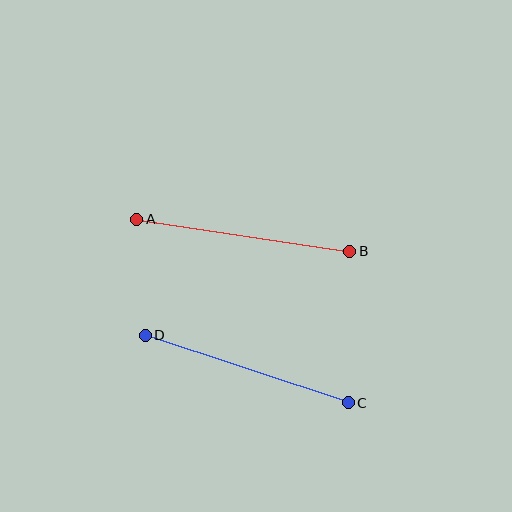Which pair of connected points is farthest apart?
Points A and B are farthest apart.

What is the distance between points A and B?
The distance is approximately 215 pixels.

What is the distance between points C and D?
The distance is approximately 214 pixels.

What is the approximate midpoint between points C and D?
The midpoint is at approximately (247, 369) pixels.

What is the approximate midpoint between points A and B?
The midpoint is at approximately (243, 235) pixels.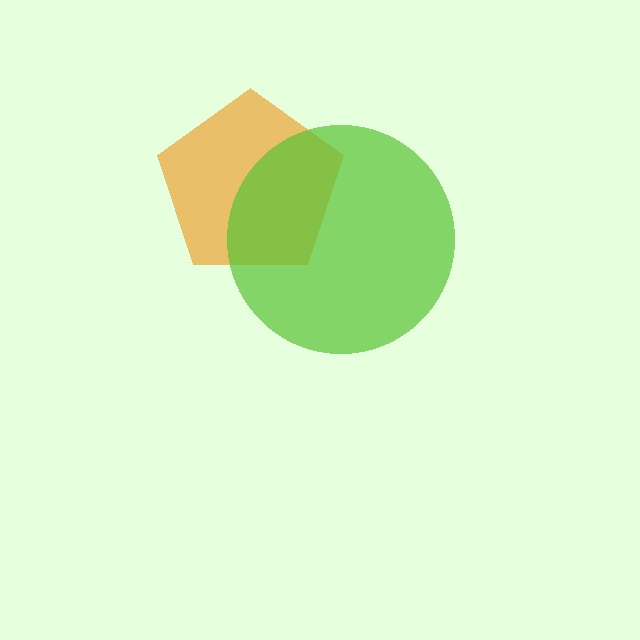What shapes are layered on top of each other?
The layered shapes are: an orange pentagon, a lime circle.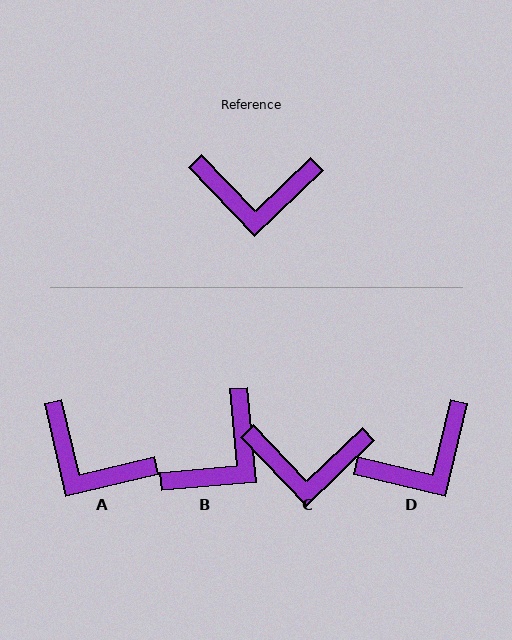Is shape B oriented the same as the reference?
No, it is off by about 51 degrees.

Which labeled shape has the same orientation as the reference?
C.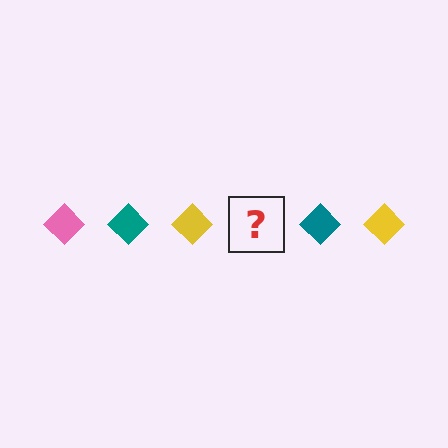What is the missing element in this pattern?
The missing element is a pink diamond.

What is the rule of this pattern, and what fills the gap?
The rule is that the pattern cycles through pink, teal, yellow diamonds. The gap should be filled with a pink diamond.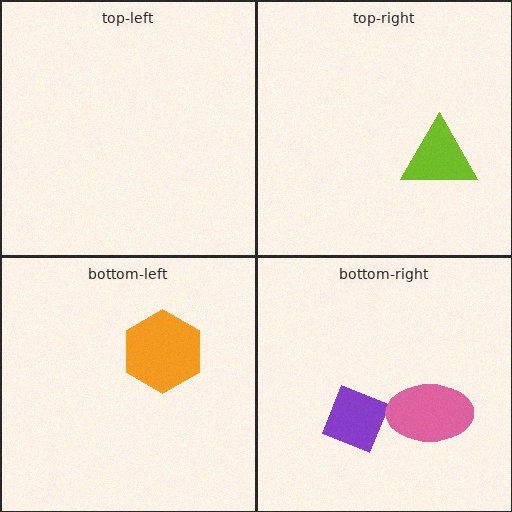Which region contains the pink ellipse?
The bottom-right region.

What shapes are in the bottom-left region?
The orange hexagon.